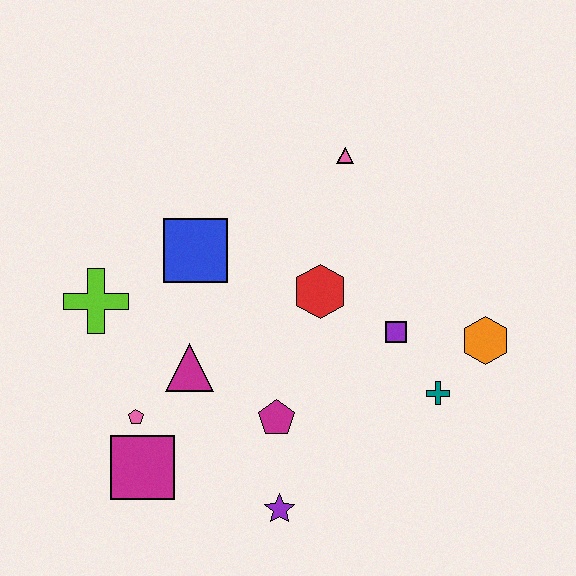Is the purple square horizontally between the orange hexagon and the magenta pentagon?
Yes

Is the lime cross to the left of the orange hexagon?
Yes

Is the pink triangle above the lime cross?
Yes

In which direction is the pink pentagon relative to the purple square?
The pink pentagon is to the left of the purple square.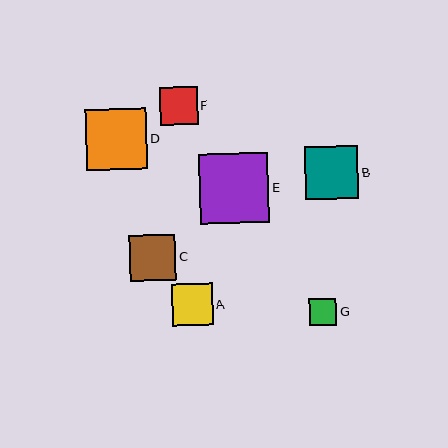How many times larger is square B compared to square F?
Square B is approximately 1.4 times the size of square F.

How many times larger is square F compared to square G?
Square F is approximately 1.4 times the size of square G.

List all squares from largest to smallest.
From largest to smallest: E, D, B, C, A, F, G.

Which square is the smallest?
Square G is the smallest with a size of approximately 27 pixels.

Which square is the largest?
Square E is the largest with a size of approximately 70 pixels.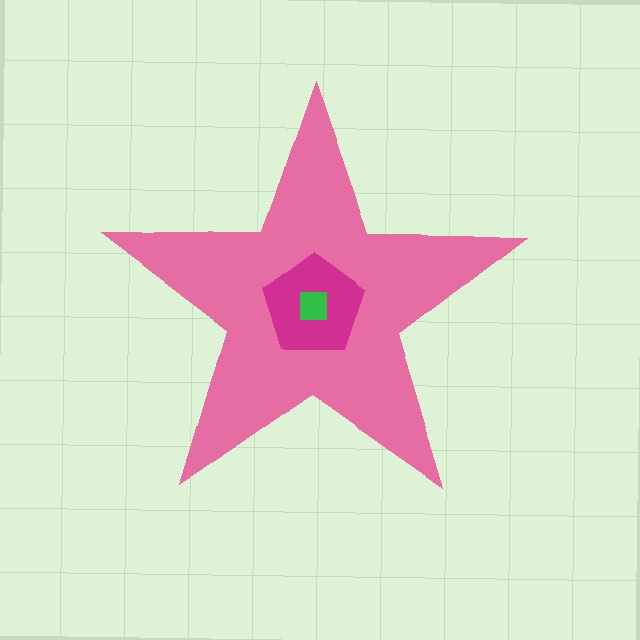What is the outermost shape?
The pink star.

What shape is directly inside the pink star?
The magenta pentagon.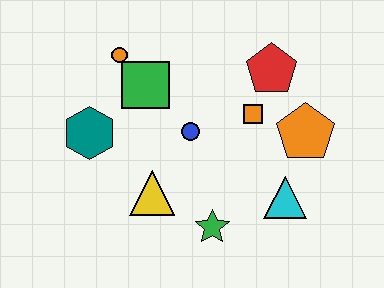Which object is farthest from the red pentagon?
The teal hexagon is farthest from the red pentagon.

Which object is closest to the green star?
The yellow triangle is closest to the green star.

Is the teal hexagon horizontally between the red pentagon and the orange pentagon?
No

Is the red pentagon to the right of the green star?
Yes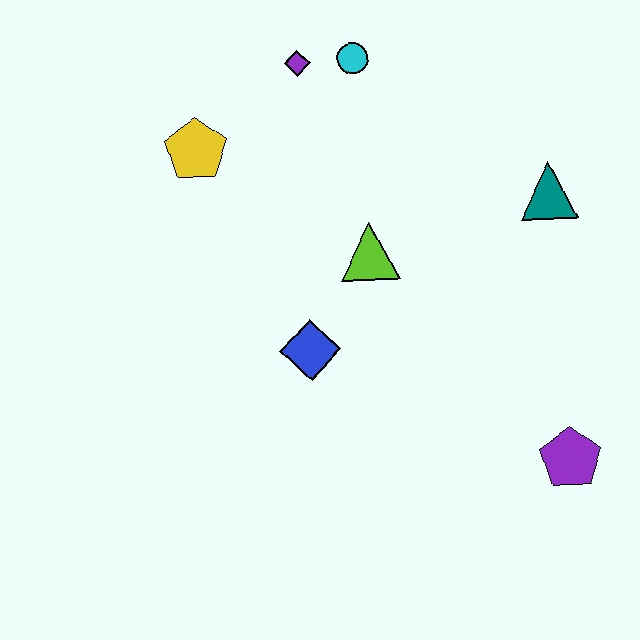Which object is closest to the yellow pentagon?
The purple diamond is closest to the yellow pentagon.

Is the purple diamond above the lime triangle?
Yes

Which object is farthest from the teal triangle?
The yellow pentagon is farthest from the teal triangle.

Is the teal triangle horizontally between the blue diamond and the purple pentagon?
Yes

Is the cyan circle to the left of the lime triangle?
Yes